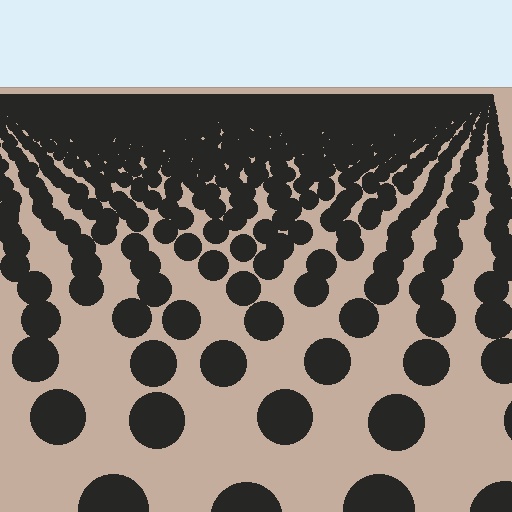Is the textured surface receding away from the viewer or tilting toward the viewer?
The surface is receding away from the viewer. Texture elements get smaller and denser toward the top.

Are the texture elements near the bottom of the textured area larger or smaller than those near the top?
Larger. Near the bottom, elements are closer to the viewer and appear at a bigger on-screen size.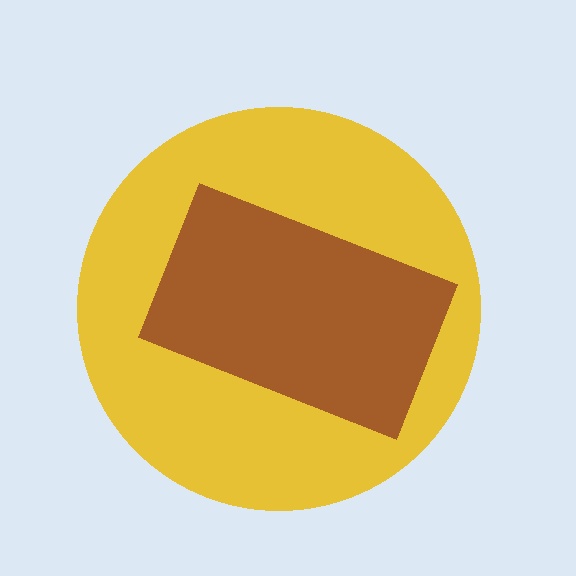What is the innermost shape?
The brown rectangle.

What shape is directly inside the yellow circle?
The brown rectangle.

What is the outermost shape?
The yellow circle.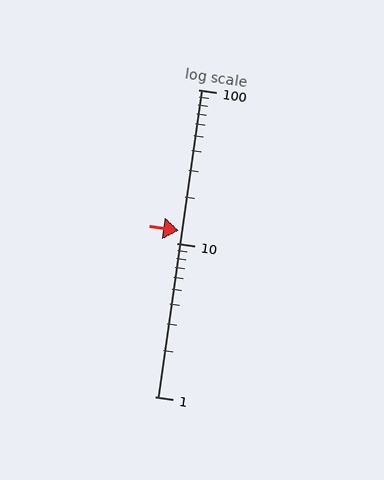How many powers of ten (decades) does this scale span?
The scale spans 2 decades, from 1 to 100.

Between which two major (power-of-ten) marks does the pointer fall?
The pointer is between 10 and 100.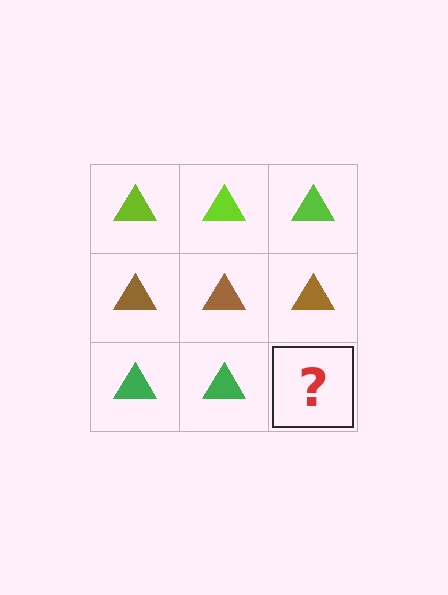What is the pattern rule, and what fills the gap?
The rule is that each row has a consistent color. The gap should be filled with a green triangle.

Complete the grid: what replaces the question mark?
The question mark should be replaced with a green triangle.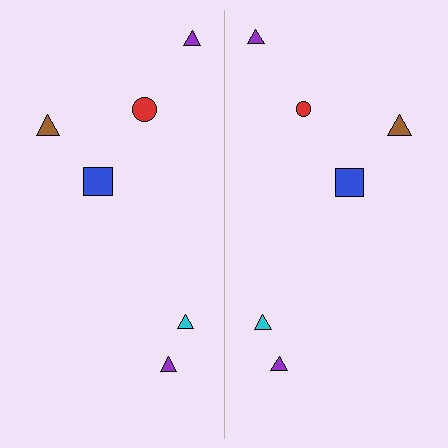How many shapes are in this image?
There are 12 shapes in this image.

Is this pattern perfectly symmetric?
No, the pattern is not perfectly symmetric. The red circle on the right side has a different size than its mirror counterpart.